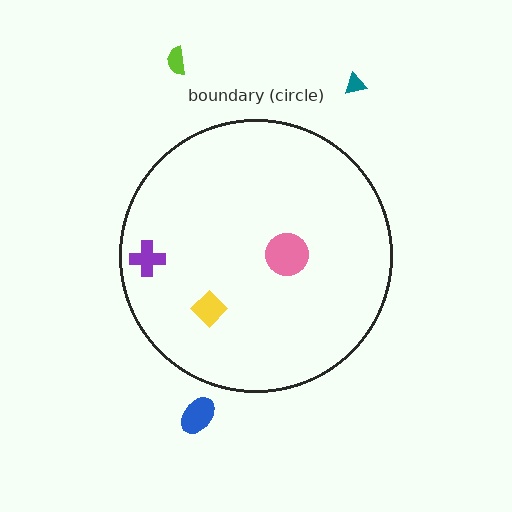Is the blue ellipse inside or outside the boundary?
Outside.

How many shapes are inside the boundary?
3 inside, 3 outside.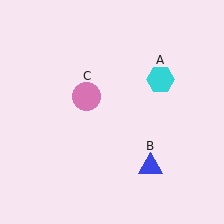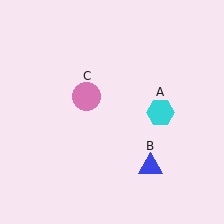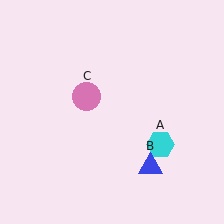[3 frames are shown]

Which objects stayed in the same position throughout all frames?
Blue triangle (object B) and pink circle (object C) remained stationary.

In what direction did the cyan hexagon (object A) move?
The cyan hexagon (object A) moved down.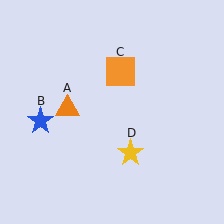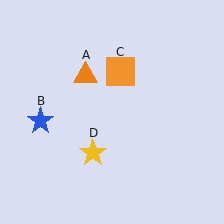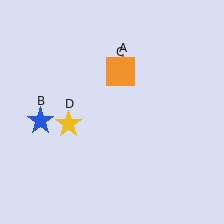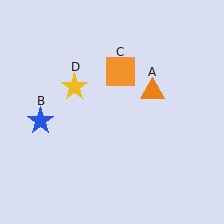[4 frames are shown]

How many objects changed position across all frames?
2 objects changed position: orange triangle (object A), yellow star (object D).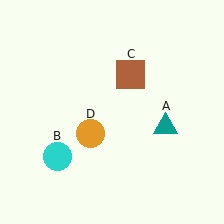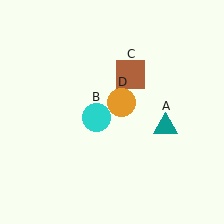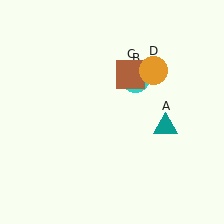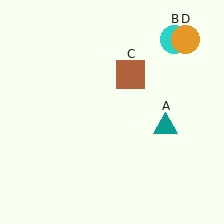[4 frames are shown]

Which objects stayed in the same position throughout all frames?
Teal triangle (object A) and brown square (object C) remained stationary.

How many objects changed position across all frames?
2 objects changed position: cyan circle (object B), orange circle (object D).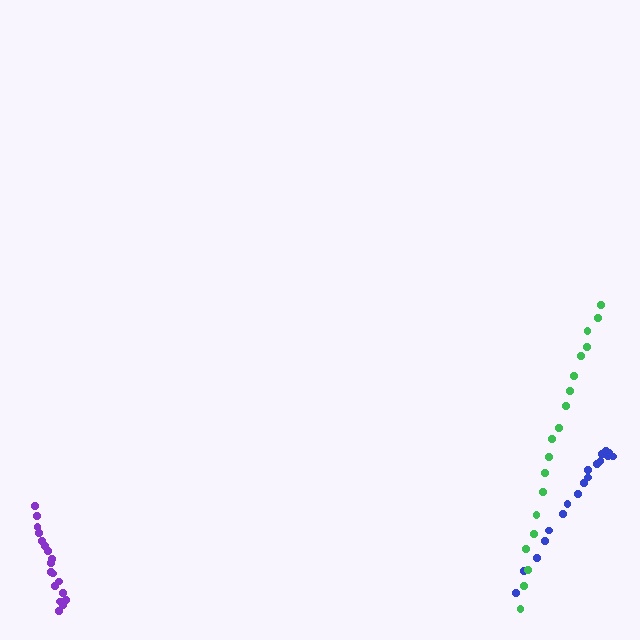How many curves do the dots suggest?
There are 3 distinct paths.